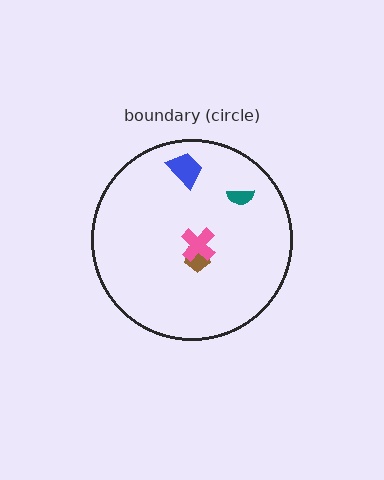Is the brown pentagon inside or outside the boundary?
Inside.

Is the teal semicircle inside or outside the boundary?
Inside.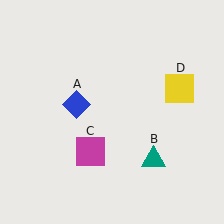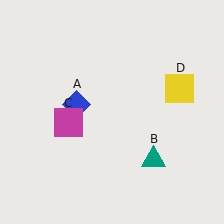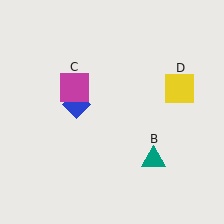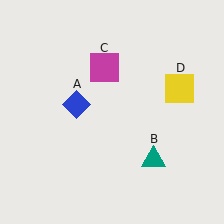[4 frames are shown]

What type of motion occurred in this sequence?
The magenta square (object C) rotated clockwise around the center of the scene.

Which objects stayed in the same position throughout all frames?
Blue diamond (object A) and teal triangle (object B) and yellow square (object D) remained stationary.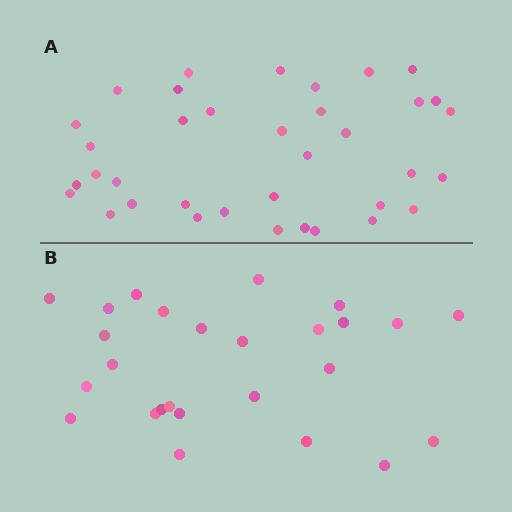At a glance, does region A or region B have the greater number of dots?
Region A (the top region) has more dots.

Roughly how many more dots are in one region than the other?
Region A has roughly 10 or so more dots than region B.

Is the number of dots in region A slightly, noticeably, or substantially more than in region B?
Region A has noticeably more, but not dramatically so. The ratio is roughly 1.4 to 1.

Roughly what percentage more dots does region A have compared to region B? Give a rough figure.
About 40% more.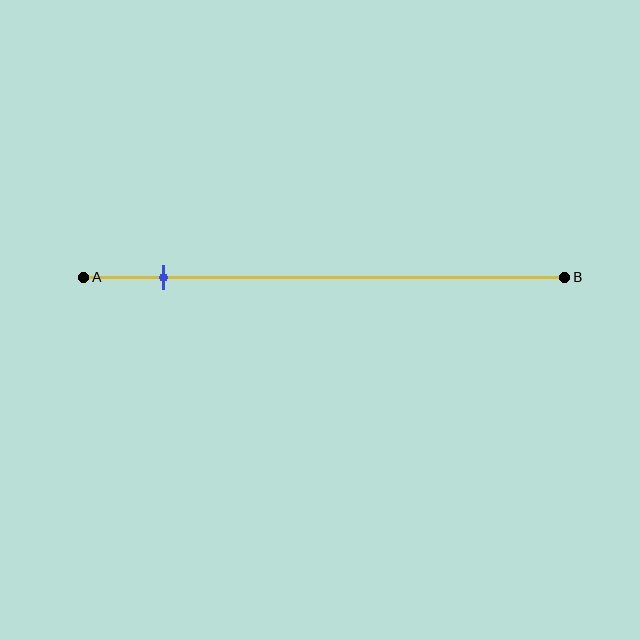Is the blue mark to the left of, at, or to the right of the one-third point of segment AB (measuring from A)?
The blue mark is to the left of the one-third point of segment AB.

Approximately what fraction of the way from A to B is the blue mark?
The blue mark is approximately 15% of the way from A to B.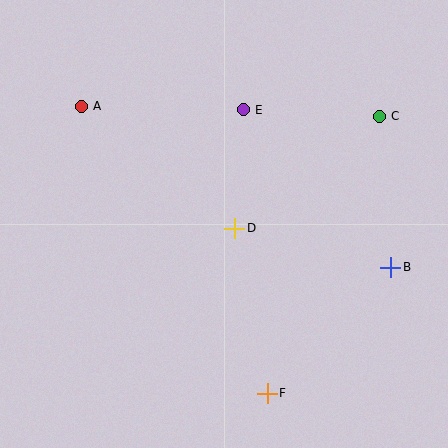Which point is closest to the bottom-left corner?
Point F is closest to the bottom-left corner.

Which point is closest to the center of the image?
Point D at (235, 228) is closest to the center.